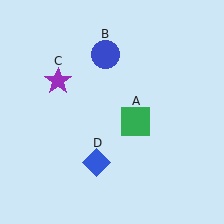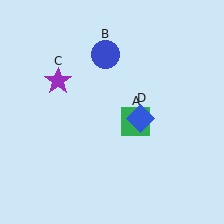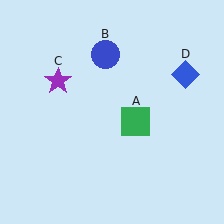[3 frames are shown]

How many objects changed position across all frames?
1 object changed position: blue diamond (object D).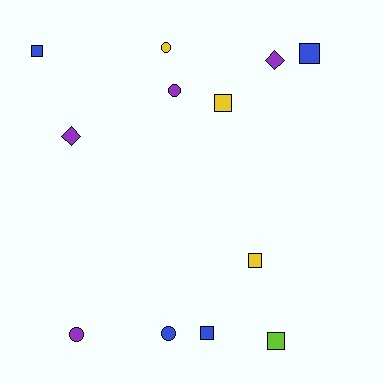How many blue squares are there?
There are 3 blue squares.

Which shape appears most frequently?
Square, with 6 objects.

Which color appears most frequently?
Blue, with 4 objects.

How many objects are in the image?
There are 12 objects.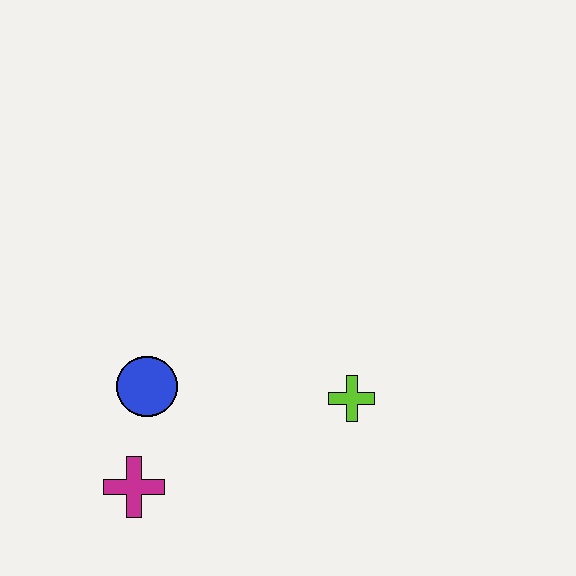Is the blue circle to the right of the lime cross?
No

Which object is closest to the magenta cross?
The blue circle is closest to the magenta cross.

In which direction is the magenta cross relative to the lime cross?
The magenta cross is to the left of the lime cross.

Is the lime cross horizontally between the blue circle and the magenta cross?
No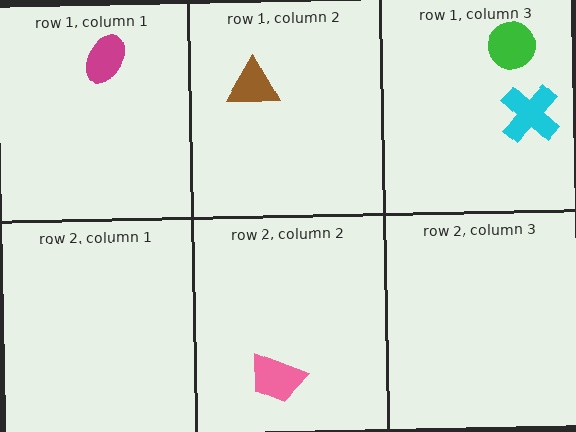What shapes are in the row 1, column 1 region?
The magenta ellipse.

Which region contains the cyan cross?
The row 1, column 3 region.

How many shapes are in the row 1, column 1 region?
1.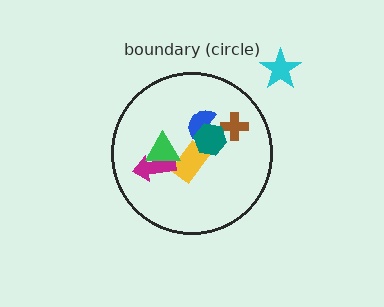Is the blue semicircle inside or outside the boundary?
Inside.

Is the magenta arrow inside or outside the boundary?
Inside.